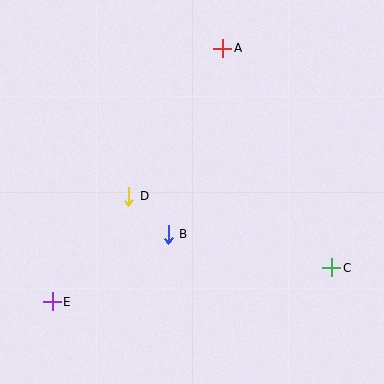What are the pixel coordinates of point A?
Point A is at (223, 48).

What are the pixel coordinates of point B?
Point B is at (168, 234).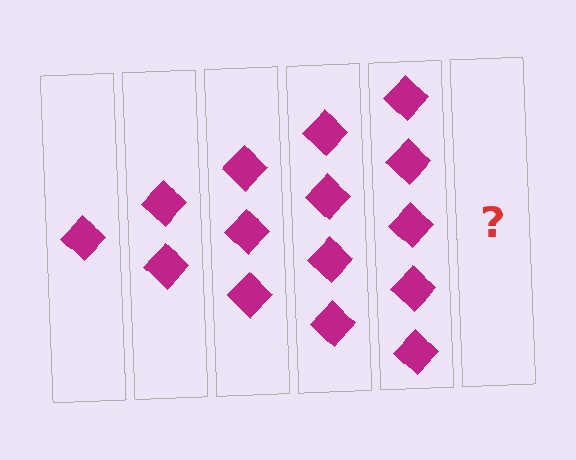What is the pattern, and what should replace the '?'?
The pattern is that each step adds one more diamond. The '?' should be 6 diamonds.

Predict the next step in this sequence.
The next step is 6 diamonds.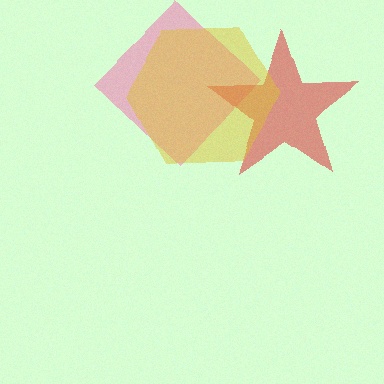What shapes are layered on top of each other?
The layered shapes are: a pink diamond, a red star, a yellow hexagon.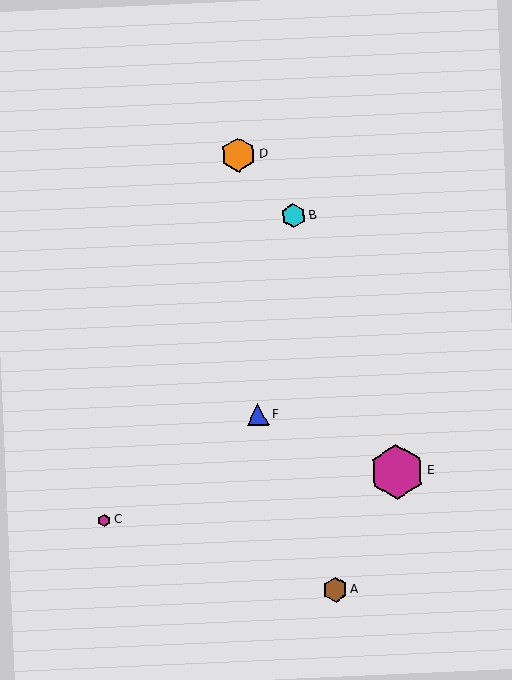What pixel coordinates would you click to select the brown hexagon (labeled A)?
Click at (335, 590) to select the brown hexagon A.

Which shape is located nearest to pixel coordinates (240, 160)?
The orange hexagon (labeled D) at (238, 155) is nearest to that location.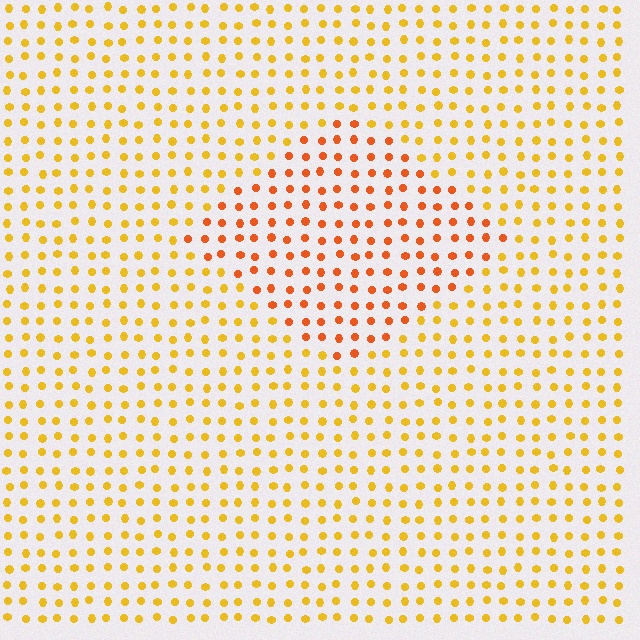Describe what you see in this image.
The image is filled with small yellow elements in a uniform arrangement. A diamond-shaped region is visible where the elements are tinted to a slightly different hue, forming a subtle color boundary.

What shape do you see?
I see a diamond.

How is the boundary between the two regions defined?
The boundary is defined purely by a slight shift in hue (about 30 degrees). Spacing, size, and orientation are identical on both sides.